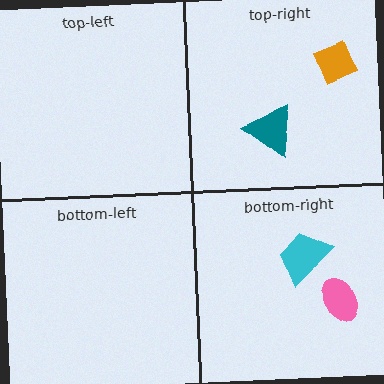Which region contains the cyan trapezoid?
The bottom-right region.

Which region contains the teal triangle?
The top-right region.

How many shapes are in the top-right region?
2.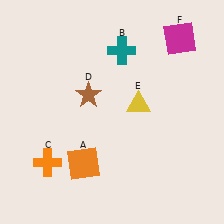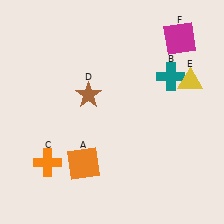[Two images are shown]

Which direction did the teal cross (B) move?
The teal cross (B) moved right.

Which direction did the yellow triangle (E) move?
The yellow triangle (E) moved right.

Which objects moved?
The objects that moved are: the teal cross (B), the yellow triangle (E).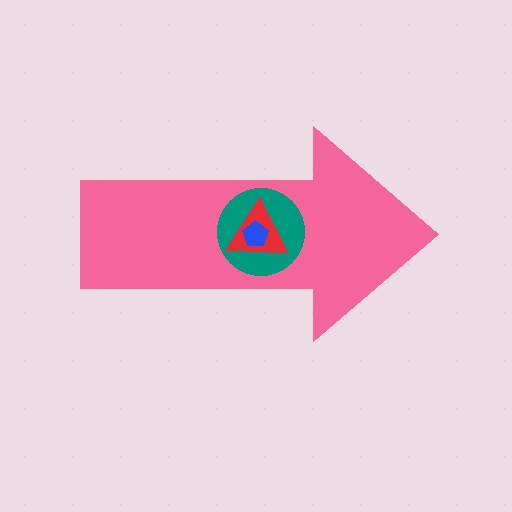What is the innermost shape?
The blue pentagon.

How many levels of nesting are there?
4.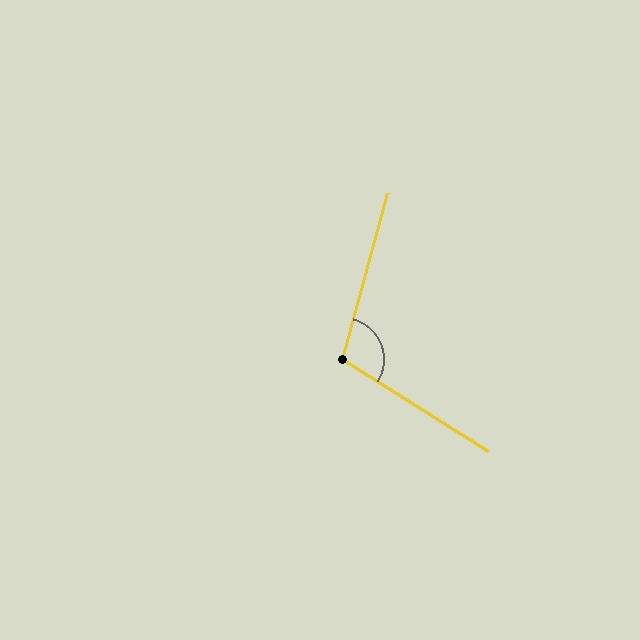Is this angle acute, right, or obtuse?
It is obtuse.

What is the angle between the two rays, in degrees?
Approximately 107 degrees.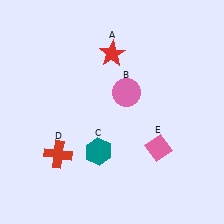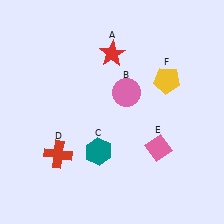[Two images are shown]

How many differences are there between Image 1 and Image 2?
There is 1 difference between the two images.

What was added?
A yellow pentagon (F) was added in Image 2.